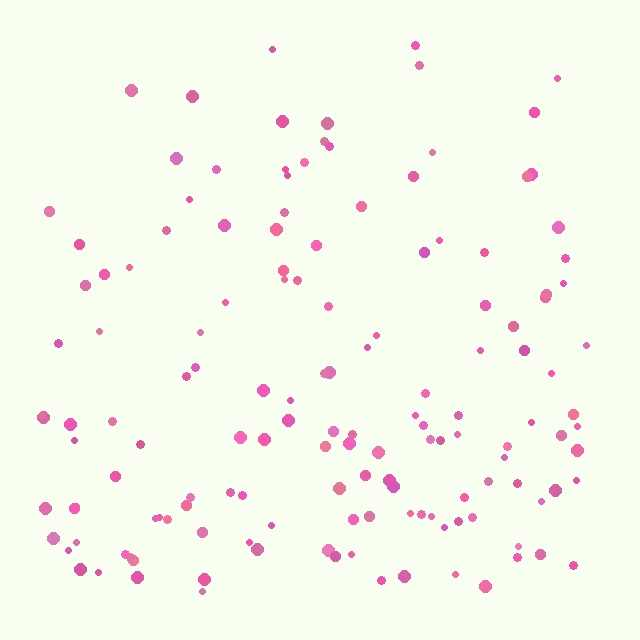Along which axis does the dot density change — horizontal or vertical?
Vertical.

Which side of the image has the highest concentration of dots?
The bottom.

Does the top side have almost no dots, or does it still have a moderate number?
Still a moderate number, just noticeably fewer than the bottom.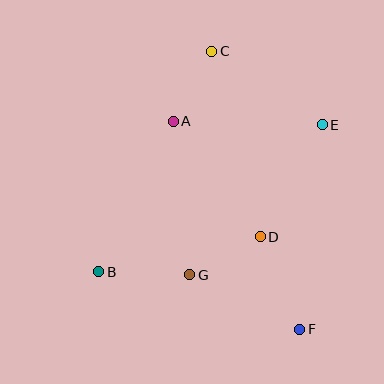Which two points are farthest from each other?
Points C and F are farthest from each other.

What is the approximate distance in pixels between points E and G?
The distance between E and G is approximately 200 pixels.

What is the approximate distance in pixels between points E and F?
The distance between E and F is approximately 206 pixels.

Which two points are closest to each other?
Points A and C are closest to each other.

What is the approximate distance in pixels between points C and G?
The distance between C and G is approximately 224 pixels.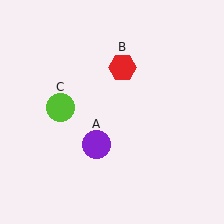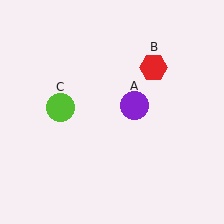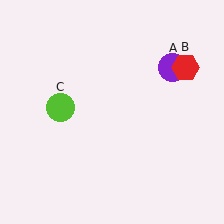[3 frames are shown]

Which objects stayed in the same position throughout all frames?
Lime circle (object C) remained stationary.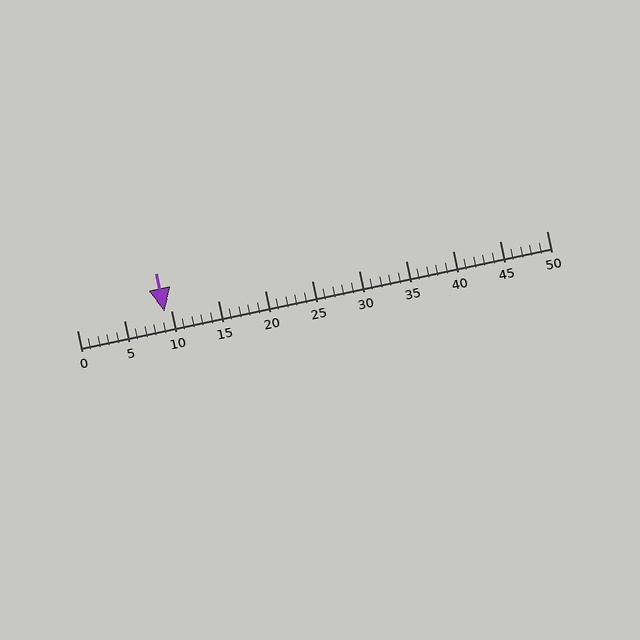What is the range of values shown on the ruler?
The ruler shows values from 0 to 50.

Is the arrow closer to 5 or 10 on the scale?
The arrow is closer to 10.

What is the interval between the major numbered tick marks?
The major tick marks are spaced 5 units apart.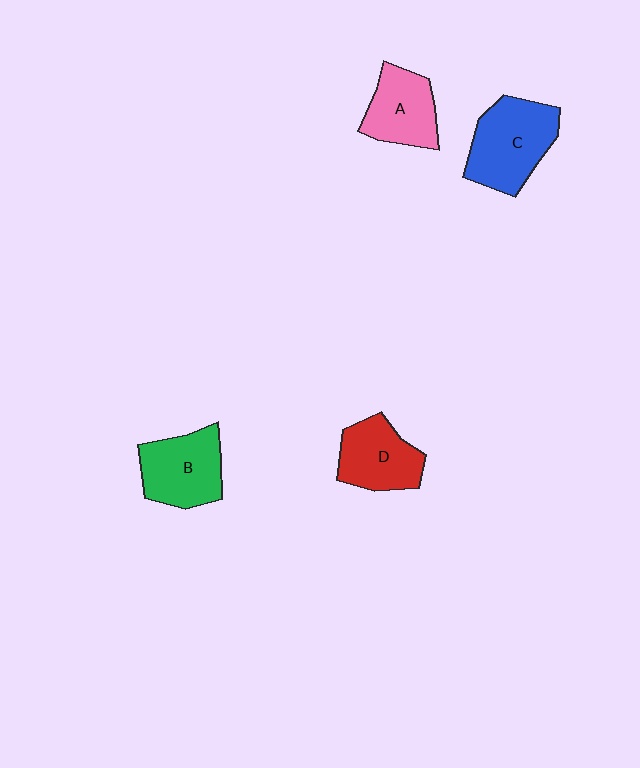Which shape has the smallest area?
Shape A (pink).